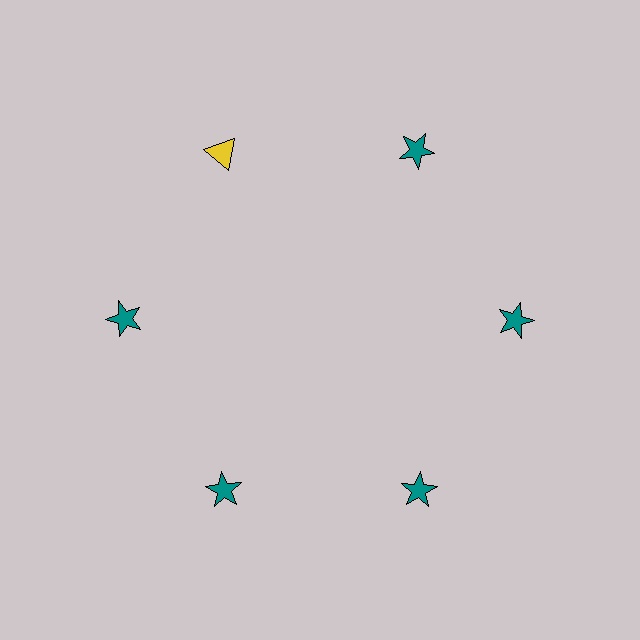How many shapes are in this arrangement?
There are 6 shapes arranged in a ring pattern.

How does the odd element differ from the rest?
It differs in both color (yellow instead of teal) and shape (triangle instead of star).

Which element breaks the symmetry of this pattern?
The yellow triangle at roughly the 11 o'clock position breaks the symmetry. All other shapes are teal stars.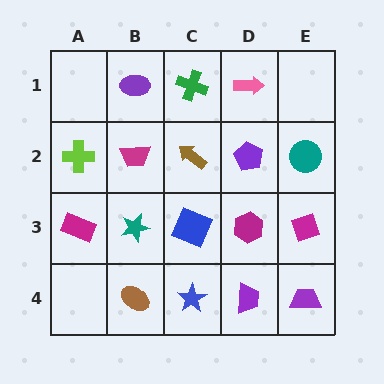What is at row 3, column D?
A magenta hexagon.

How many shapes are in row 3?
5 shapes.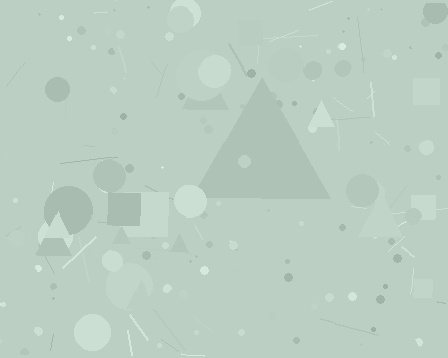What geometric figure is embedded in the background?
A triangle is embedded in the background.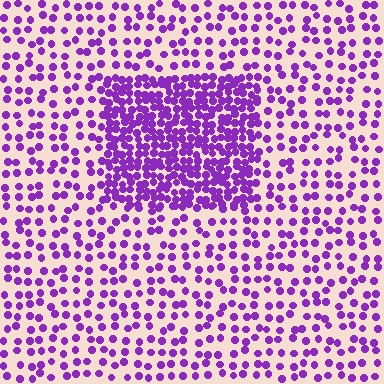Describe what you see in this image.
The image contains small purple elements arranged at two different densities. A rectangle-shaped region is visible where the elements are more densely packed than the surrounding area.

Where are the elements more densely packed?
The elements are more densely packed inside the rectangle boundary.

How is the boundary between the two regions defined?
The boundary is defined by a change in element density (approximately 2.5x ratio). All elements are the same color, size, and shape.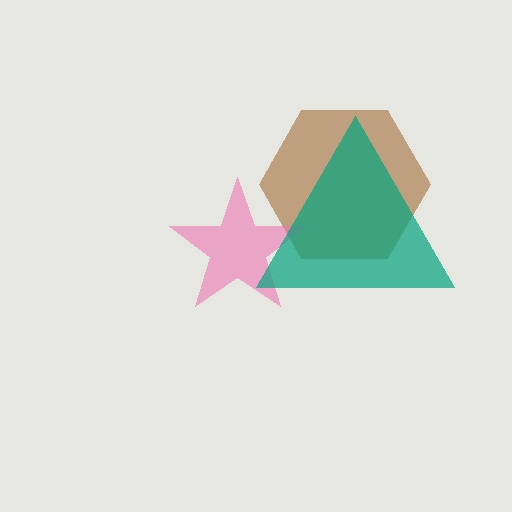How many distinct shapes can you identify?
There are 3 distinct shapes: a brown hexagon, a pink star, a teal triangle.